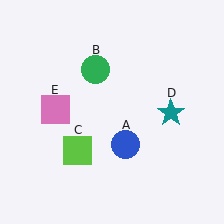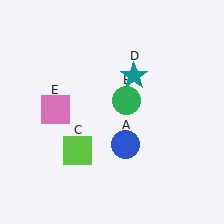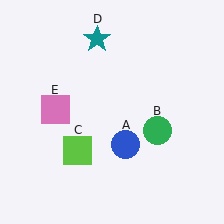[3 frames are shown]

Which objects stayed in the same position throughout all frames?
Blue circle (object A) and lime square (object C) and pink square (object E) remained stationary.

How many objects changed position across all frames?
2 objects changed position: green circle (object B), teal star (object D).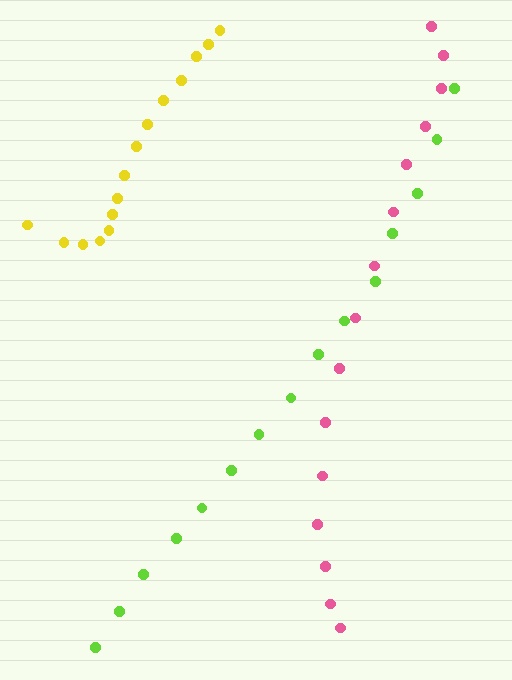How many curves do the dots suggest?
There are 3 distinct paths.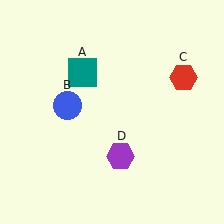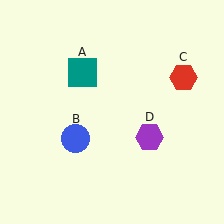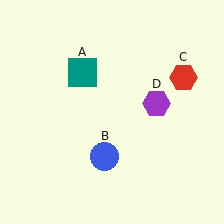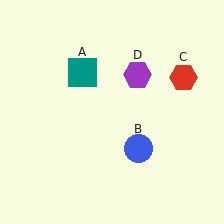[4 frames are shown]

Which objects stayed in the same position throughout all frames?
Teal square (object A) and red hexagon (object C) remained stationary.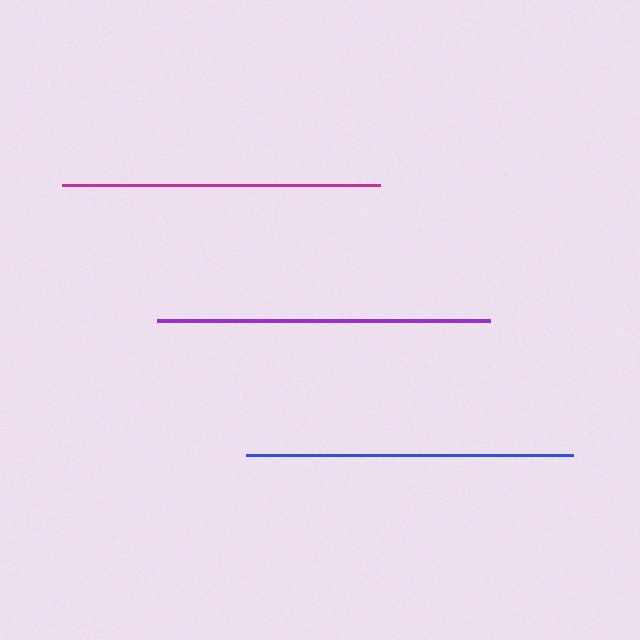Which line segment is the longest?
The purple line is the longest at approximately 334 pixels.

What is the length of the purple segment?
The purple segment is approximately 334 pixels long.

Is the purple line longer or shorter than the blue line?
The purple line is longer than the blue line.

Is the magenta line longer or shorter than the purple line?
The purple line is longer than the magenta line.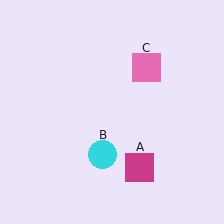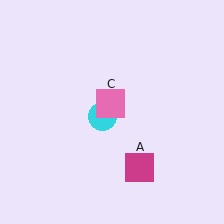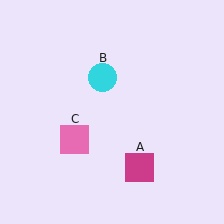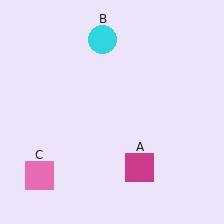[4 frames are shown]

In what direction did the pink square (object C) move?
The pink square (object C) moved down and to the left.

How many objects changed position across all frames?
2 objects changed position: cyan circle (object B), pink square (object C).